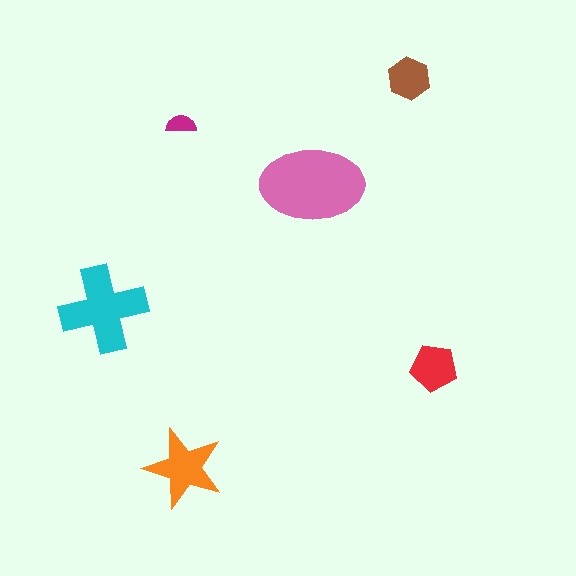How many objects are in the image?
There are 6 objects in the image.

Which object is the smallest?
The magenta semicircle.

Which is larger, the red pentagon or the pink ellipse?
The pink ellipse.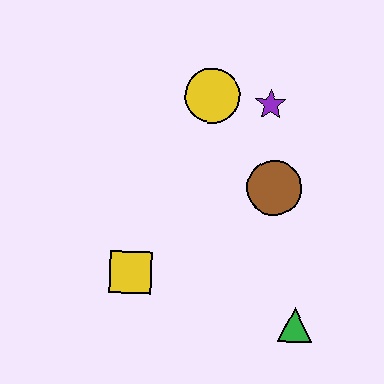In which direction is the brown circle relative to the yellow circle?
The brown circle is below the yellow circle.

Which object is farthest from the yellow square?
The purple star is farthest from the yellow square.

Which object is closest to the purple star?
The yellow circle is closest to the purple star.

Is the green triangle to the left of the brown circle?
No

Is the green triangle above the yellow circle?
No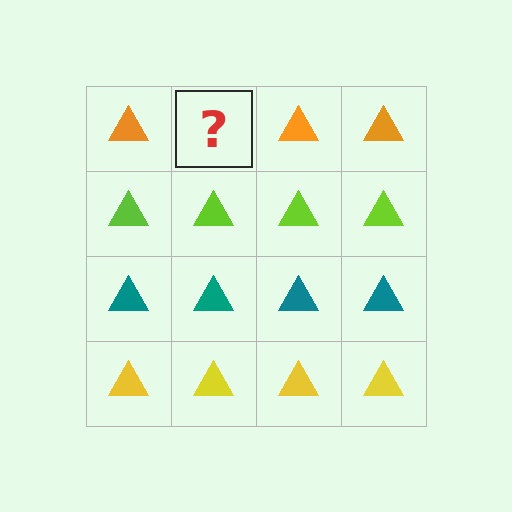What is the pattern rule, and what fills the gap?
The rule is that each row has a consistent color. The gap should be filled with an orange triangle.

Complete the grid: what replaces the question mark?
The question mark should be replaced with an orange triangle.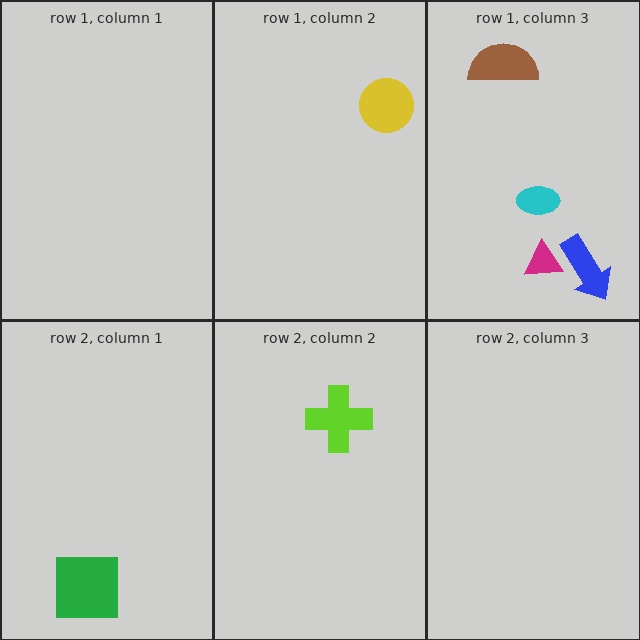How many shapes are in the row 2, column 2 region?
1.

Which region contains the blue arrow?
The row 1, column 3 region.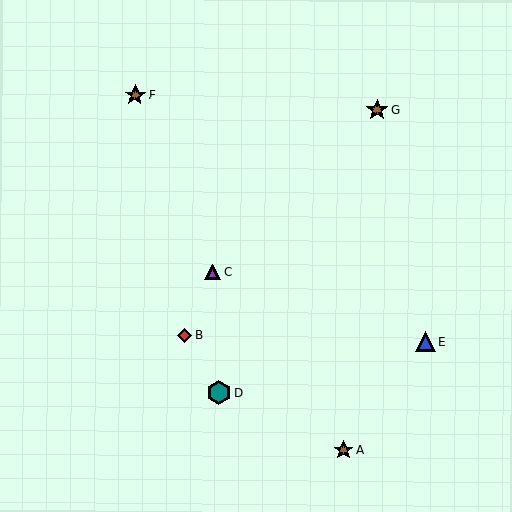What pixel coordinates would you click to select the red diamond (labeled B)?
Click at (185, 336) to select the red diamond B.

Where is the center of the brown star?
The center of the brown star is at (344, 450).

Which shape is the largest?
The teal hexagon (labeled D) is the largest.